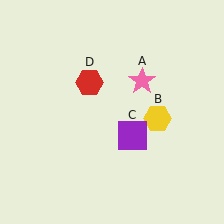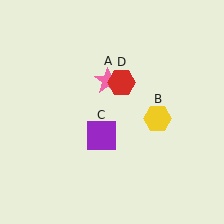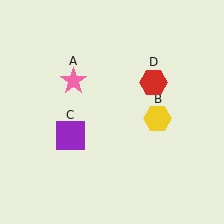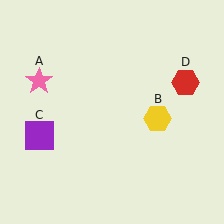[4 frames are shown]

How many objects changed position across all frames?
3 objects changed position: pink star (object A), purple square (object C), red hexagon (object D).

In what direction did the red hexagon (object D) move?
The red hexagon (object D) moved right.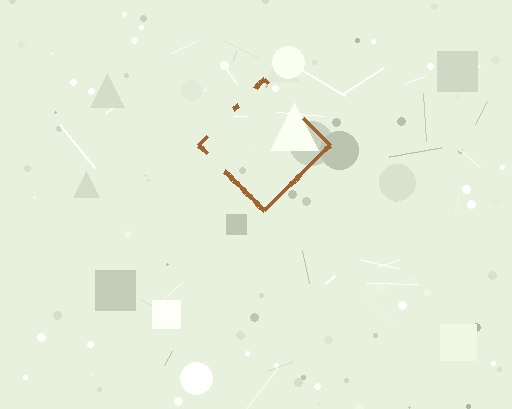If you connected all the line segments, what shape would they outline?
They would outline a diamond.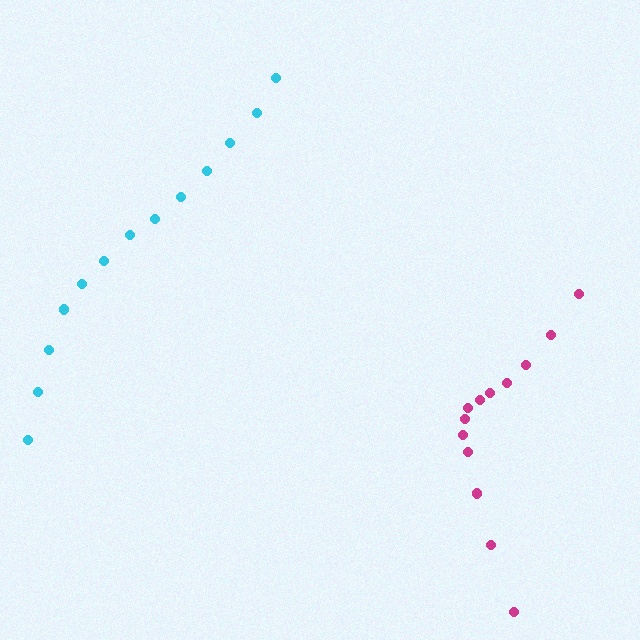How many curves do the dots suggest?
There are 2 distinct paths.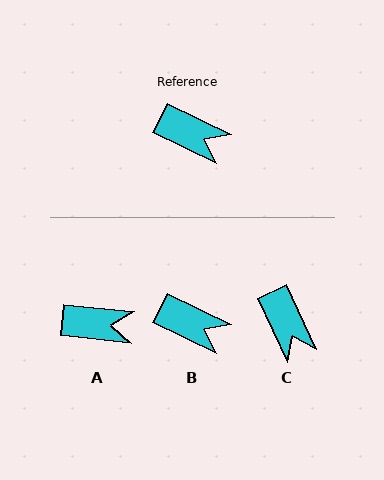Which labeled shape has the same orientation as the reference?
B.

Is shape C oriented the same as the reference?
No, it is off by about 39 degrees.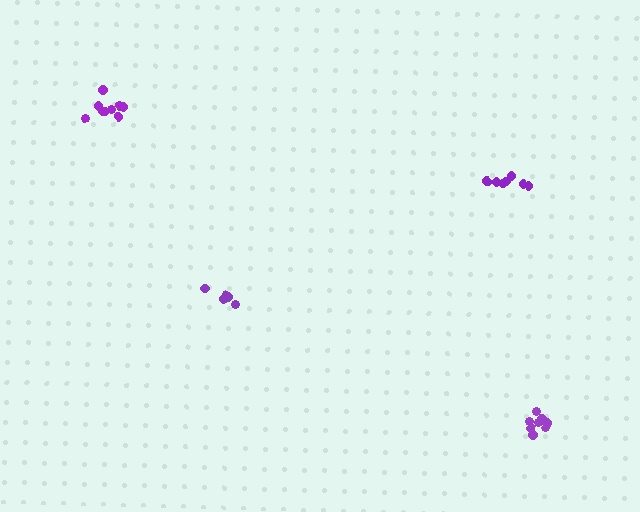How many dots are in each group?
Group 1: 9 dots, Group 2: 8 dots, Group 3: 7 dots, Group 4: 5 dots (29 total).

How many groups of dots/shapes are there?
There are 4 groups.